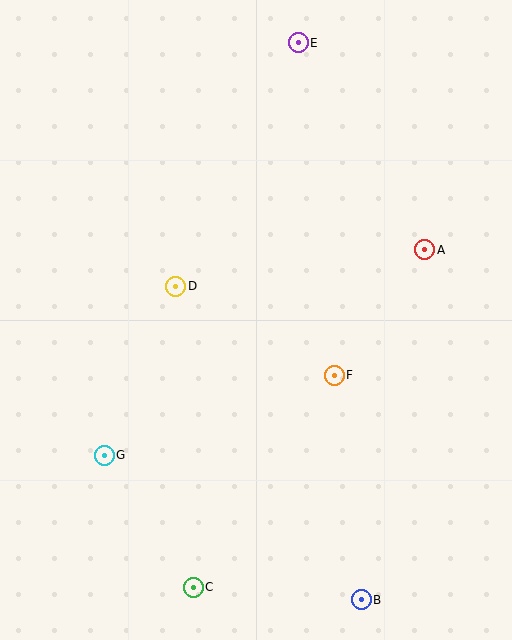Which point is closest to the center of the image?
Point D at (176, 286) is closest to the center.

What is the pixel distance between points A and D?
The distance between A and D is 252 pixels.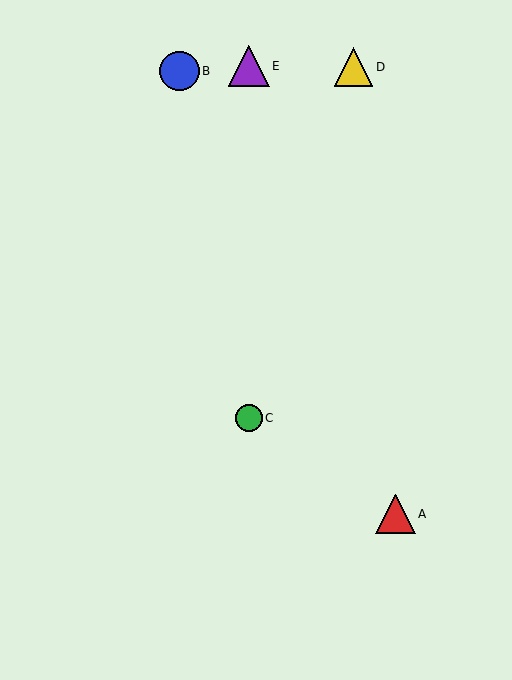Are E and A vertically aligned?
No, E is at x≈249 and A is at x≈395.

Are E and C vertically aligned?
Yes, both are at x≈249.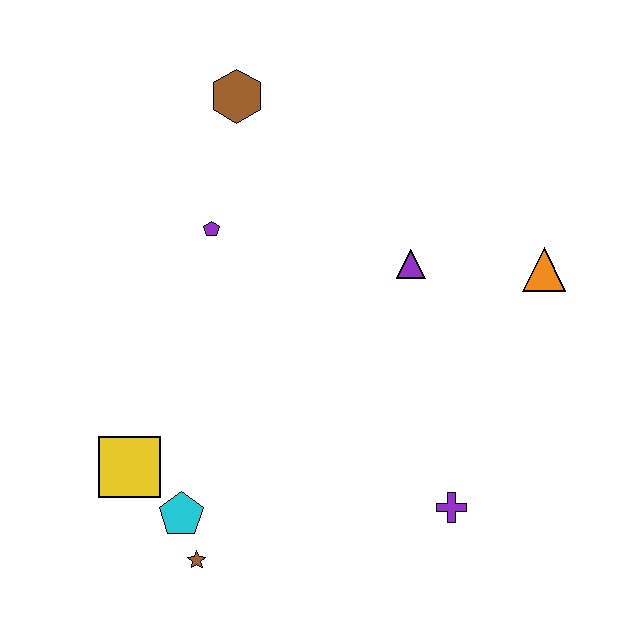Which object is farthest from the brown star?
The brown hexagon is farthest from the brown star.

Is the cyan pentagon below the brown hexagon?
Yes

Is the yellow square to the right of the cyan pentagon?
No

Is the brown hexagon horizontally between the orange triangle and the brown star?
Yes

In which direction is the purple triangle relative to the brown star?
The purple triangle is above the brown star.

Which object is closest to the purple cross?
The purple triangle is closest to the purple cross.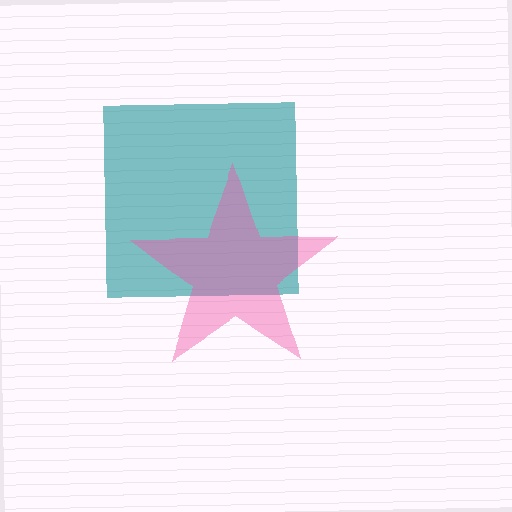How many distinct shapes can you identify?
There are 2 distinct shapes: a teal square, a pink star.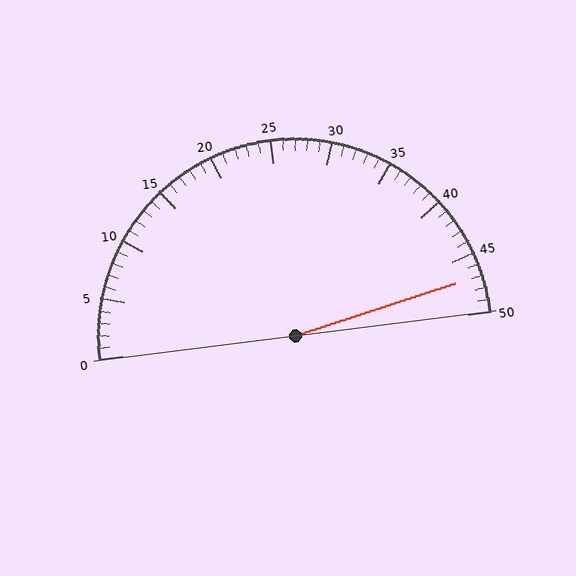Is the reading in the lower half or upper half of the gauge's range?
The reading is in the upper half of the range (0 to 50).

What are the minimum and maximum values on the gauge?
The gauge ranges from 0 to 50.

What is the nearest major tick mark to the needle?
The nearest major tick mark is 45.